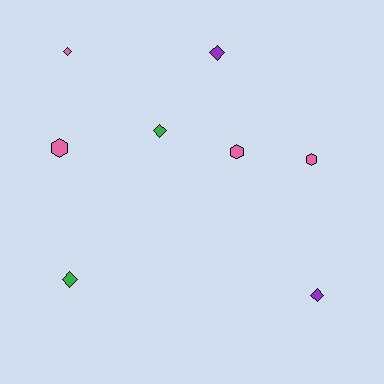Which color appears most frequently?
Pink, with 4 objects.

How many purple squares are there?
There are no purple squares.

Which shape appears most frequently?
Diamond, with 5 objects.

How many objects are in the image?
There are 8 objects.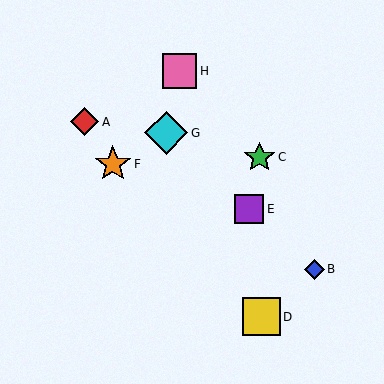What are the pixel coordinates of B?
Object B is at (314, 269).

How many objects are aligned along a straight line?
3 objects (B, E, G) are aligned along a straight line.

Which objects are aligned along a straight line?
Objects B, E, G are aligned along a straight line.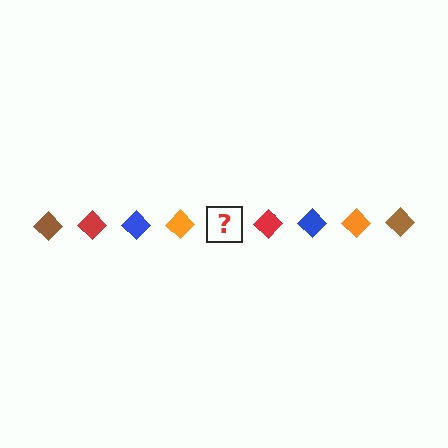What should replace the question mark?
The question mark should be replaced with a brown diamond.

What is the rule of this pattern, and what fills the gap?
The rule is that the pattern cycles through brown, red, blue, orange diamonds. The gap should be filled with a brown diamond.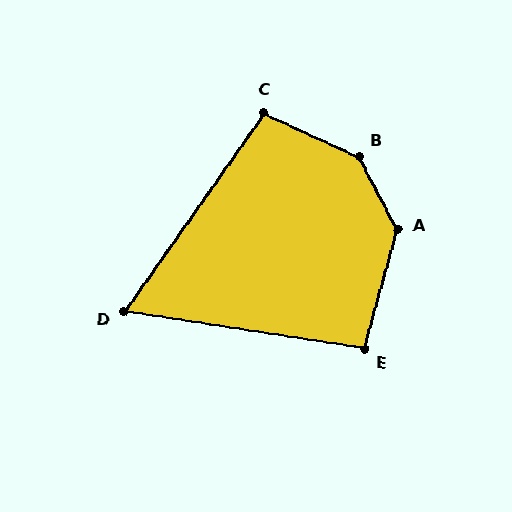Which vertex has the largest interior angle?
B, at approximately 142 degrees.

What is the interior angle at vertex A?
Approximately 138 degrees (obtuse).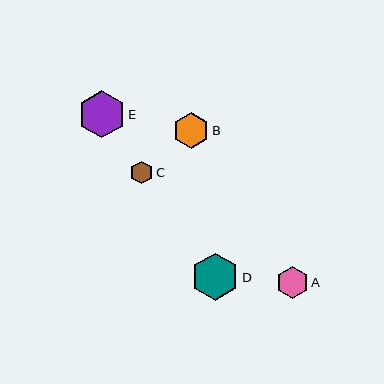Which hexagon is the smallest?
Hexagon C is the smallest with a size of approximately 22 pixels.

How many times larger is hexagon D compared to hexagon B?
Hexagon D is approximately 1.3 times the size of hexagon B.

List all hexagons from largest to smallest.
From largest to smallest: D, E, B, A, C.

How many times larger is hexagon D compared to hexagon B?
Hexagon D is approximately 1.3 times the size of hexagon B.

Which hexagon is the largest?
Hexagon D is the largest with a size of approximately 47 pixels.